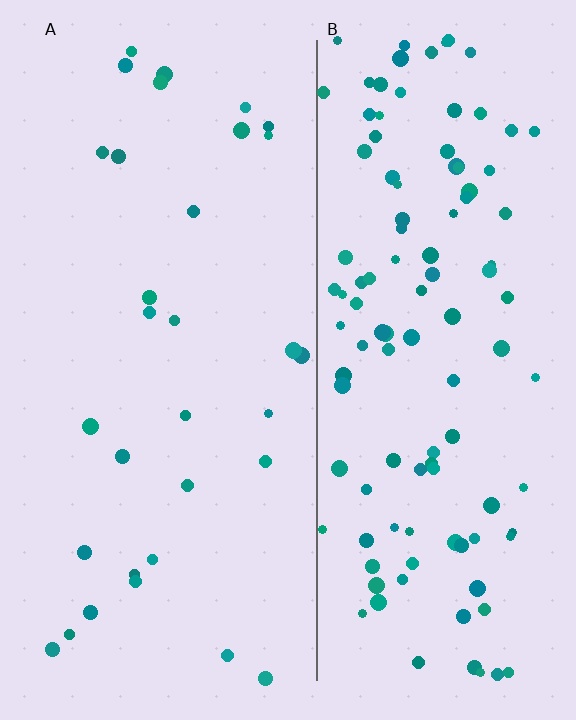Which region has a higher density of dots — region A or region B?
B (the right).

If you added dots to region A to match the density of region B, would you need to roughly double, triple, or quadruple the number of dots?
Approximately quadruple.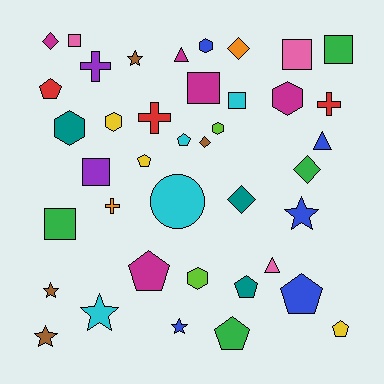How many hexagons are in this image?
There are 6 hexagons.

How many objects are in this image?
There are 40 objects.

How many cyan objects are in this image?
There are 4 cyan objects.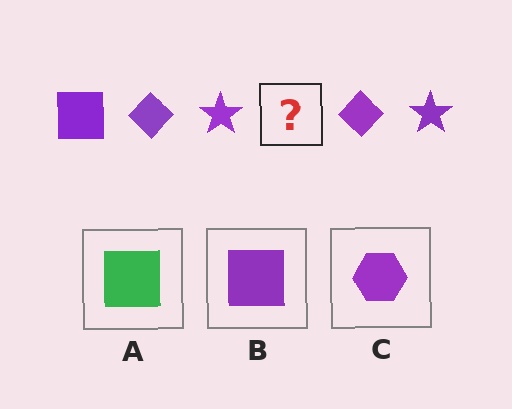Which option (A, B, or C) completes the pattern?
B.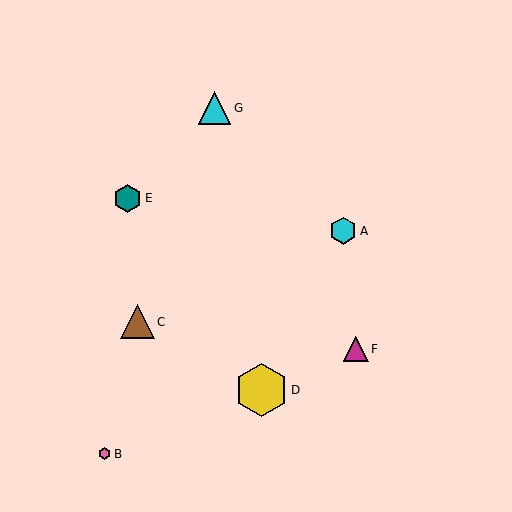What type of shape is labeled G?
Shape G is a cyan triangle.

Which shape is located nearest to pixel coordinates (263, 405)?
The yellow hexagon (labeled D) at (261, 390) is nearest to that location.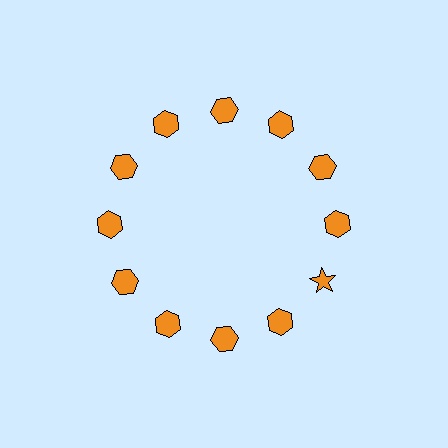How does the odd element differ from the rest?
It has a different shape: star instead of hexagon.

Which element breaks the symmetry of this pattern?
The orange star at roughly the 4 o'clock position breaks the symmetry. All other shapes are orange hexagons.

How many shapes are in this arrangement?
There are 12 shapes arranged in a ring pattern.